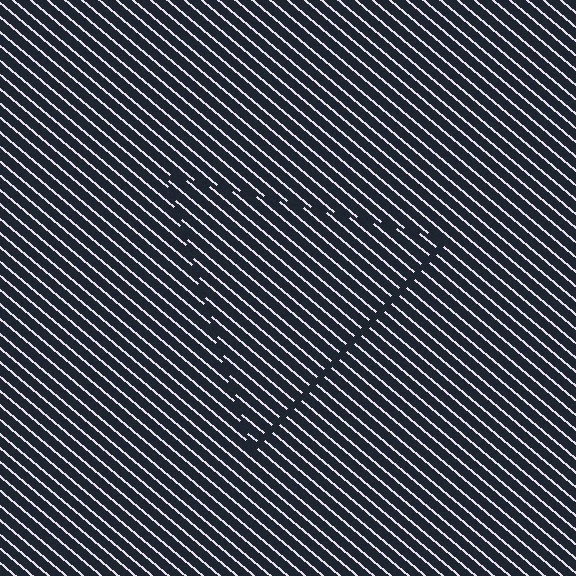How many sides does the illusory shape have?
3 sides — the line-ends trace a triangle.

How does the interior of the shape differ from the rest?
The interior of the shape contains the same grating, shifted by half a period — the contour is defined by the phase discontinuity where line-ends from the inner and outer gratings abut.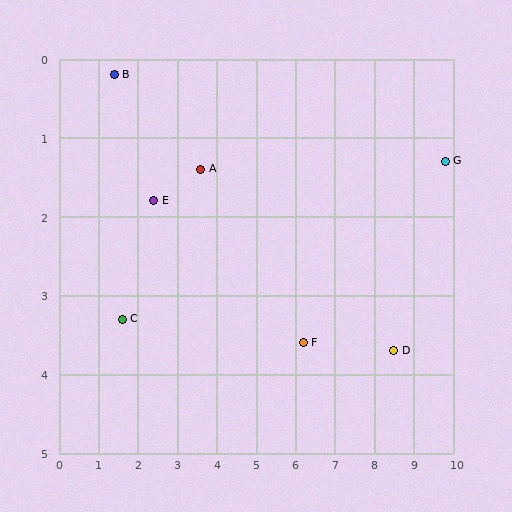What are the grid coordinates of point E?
Point E is at approximately (2.4, 1.8).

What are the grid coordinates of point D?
Point D is at approximately (8.5, 3.7).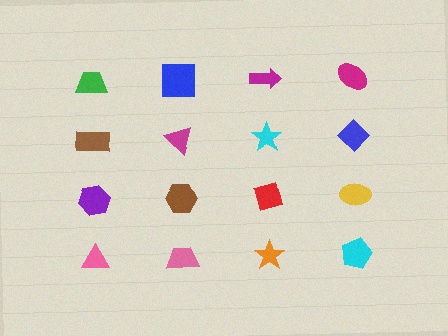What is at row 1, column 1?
A green trapezoid.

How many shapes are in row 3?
4 shapes.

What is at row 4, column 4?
A cyan pentagon.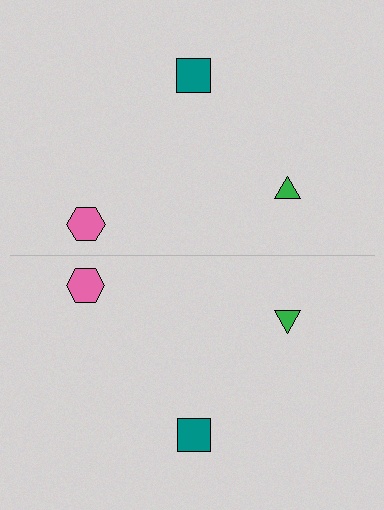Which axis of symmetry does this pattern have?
The pattern has a horizontal axis of symmetry running through the center of the image.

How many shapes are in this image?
There are 6 shapes in this image.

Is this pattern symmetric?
Yes, this pattern has bilateral (reflection) symmetry.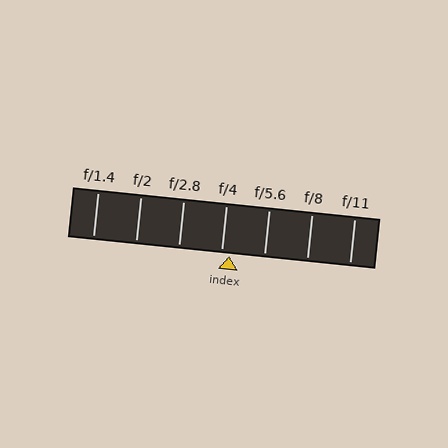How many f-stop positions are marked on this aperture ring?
There are 7 f-stop positions marked.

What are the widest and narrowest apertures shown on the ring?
The widest aperture shown is f/1.4 and the narrowest is f/11.